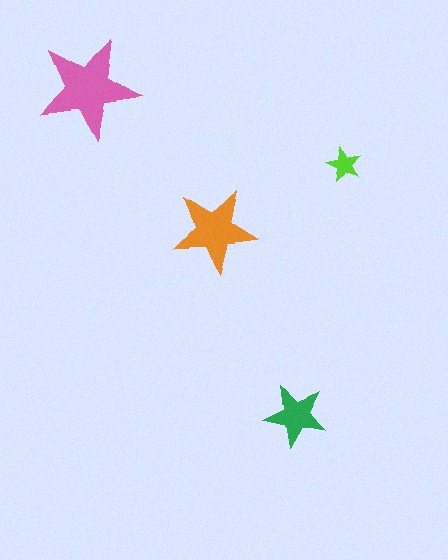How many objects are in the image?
There are 4 objects in the image.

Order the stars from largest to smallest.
the pink one, the orange one, the green one, the lime one.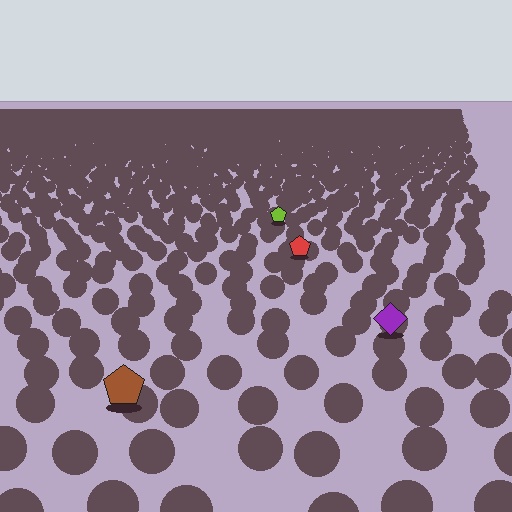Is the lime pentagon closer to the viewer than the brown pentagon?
No. The brown pentagon is closer — you can tell from the texture gradient: the ground texture is coarser near it.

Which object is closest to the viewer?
The brown pentagon is closest. The texture marks near it are larger and more spread out.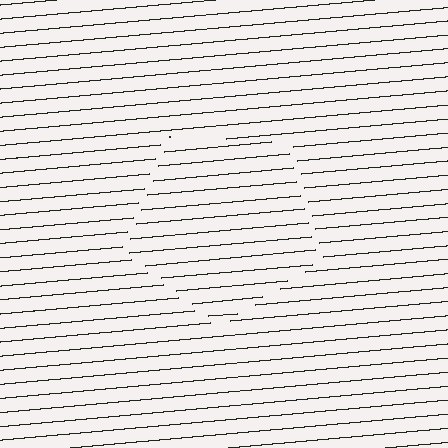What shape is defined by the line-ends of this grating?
An illusory pentagon. The interior of the shape contains the same grating, shifted by half a period — the contour is defined by the phase discontinuity where line-ends from the inner and outer gratings abut.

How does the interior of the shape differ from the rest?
The interior of the shape contains the same grating, shifted by half a period — the contour is defined by the phase discontinuity where line-ends from the inner and outer gratings abut.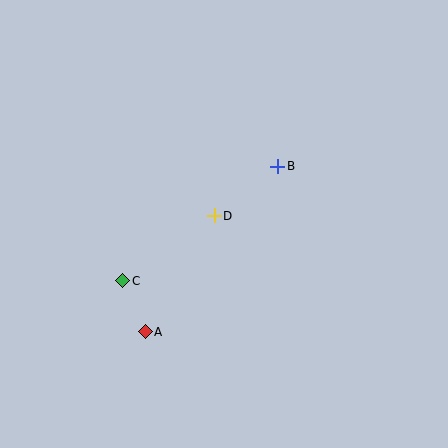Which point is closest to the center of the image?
Point D at (214, 216) is closest to the center.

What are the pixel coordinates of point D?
Point D is at (214, 216).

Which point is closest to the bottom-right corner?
Point A is closest to the bottom-right corner.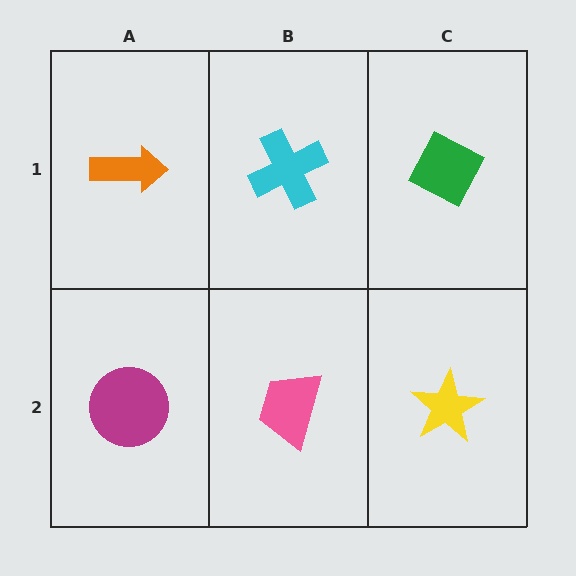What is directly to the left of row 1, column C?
A cyan cross.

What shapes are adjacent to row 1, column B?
A pink trapezoid (row 2, column B), an orange arrow (row 1, column A), a green diamond (row 1, column C).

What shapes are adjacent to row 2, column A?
An orange arrow (row 1, column A), a pink trapezoid (row 2, column B).